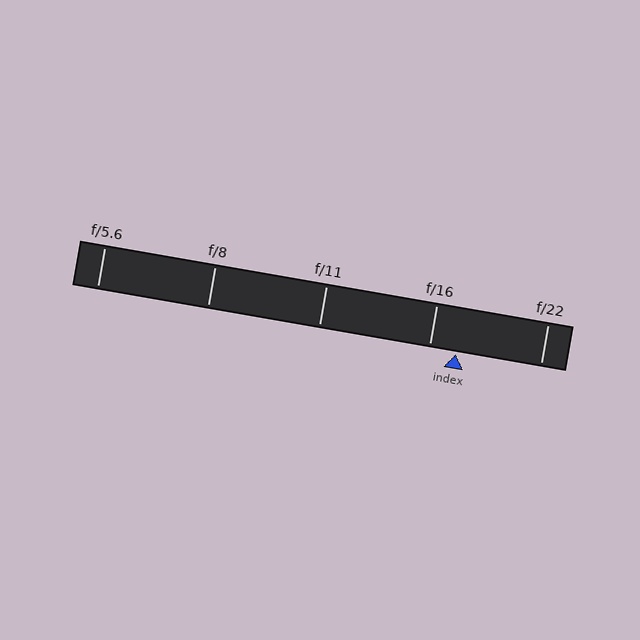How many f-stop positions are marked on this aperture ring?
There are 5 f-stop positions marked.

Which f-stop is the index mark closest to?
The index mark is closest to f/16.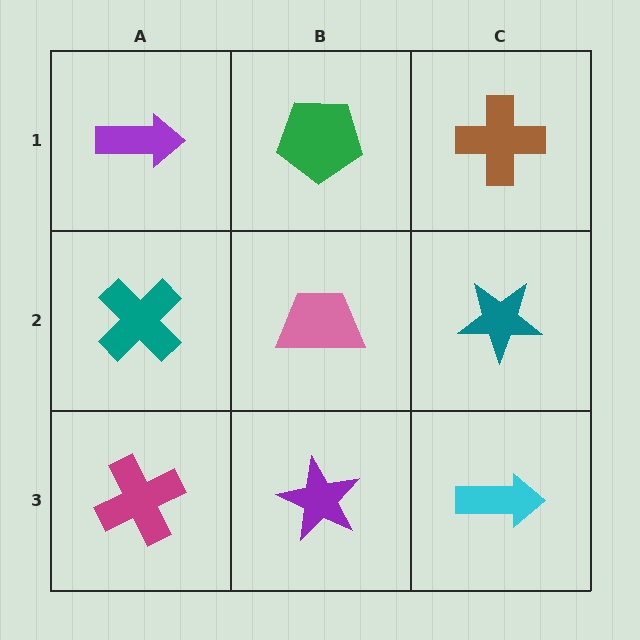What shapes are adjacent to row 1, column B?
A pink trapezoid (row 2, column B), a purple arrow (row 1, column A), a brown cross (row 1, column C).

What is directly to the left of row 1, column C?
A green pentagon.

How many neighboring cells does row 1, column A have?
2.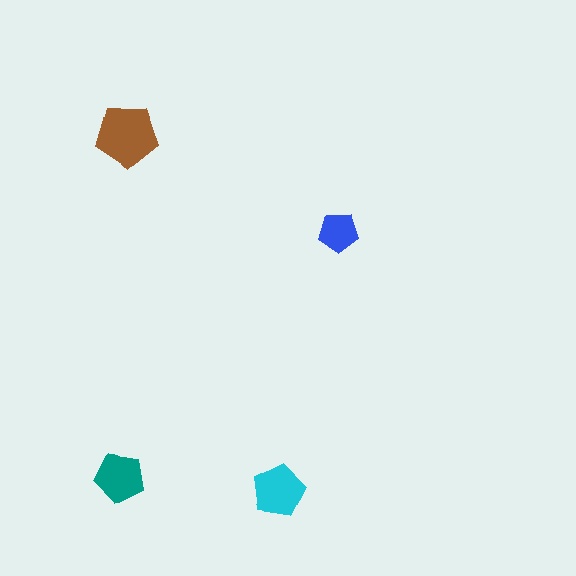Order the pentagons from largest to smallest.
the brown one, the cyan one, the teal one, the blue one.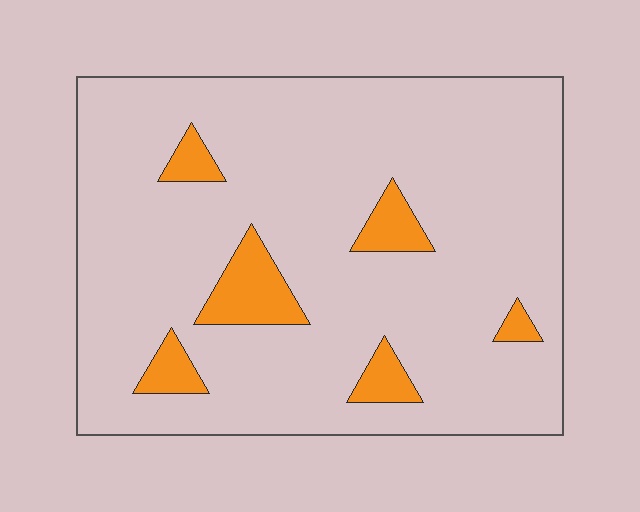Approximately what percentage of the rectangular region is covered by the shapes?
Approximately 10%.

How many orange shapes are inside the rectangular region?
6.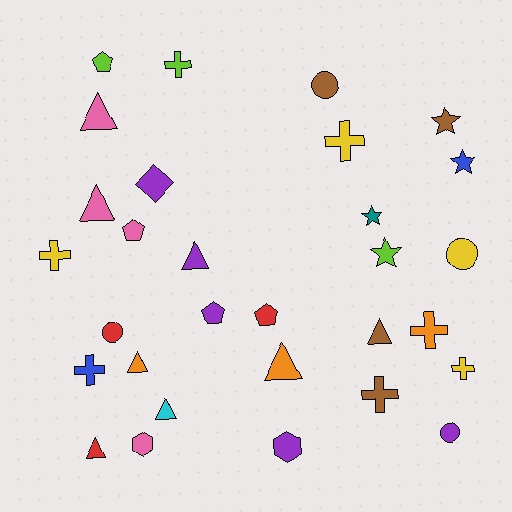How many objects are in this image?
There are 30 objects.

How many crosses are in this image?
There are 7 crosses.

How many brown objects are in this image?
There are 4 brown objects.